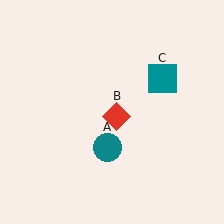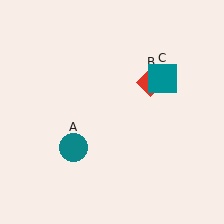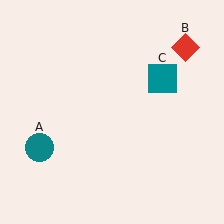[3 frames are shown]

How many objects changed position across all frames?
2 objects changed position: teal circle (object A), red diamond (object B).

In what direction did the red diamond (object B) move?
The red diamond (object B) moved up and to the right.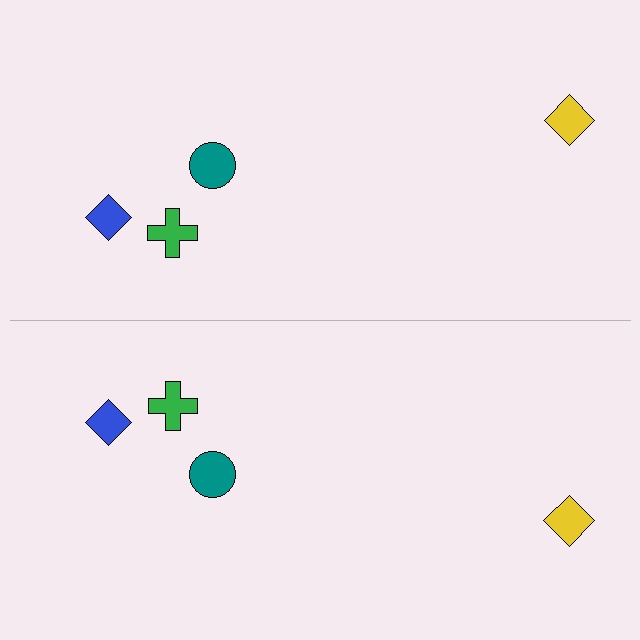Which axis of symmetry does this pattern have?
The pattern has a horizontal axis of symmetry running through the center of the image.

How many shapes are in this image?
There are 8 shapes in this image.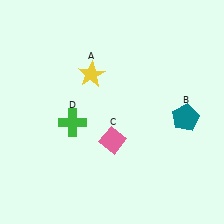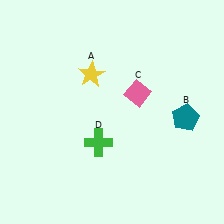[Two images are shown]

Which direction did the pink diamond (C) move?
The pink diamond (C) moved up.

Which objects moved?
The objects that moved are: the pink diamond (C), the green cross (D).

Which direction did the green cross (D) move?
The green cross (D) moved right.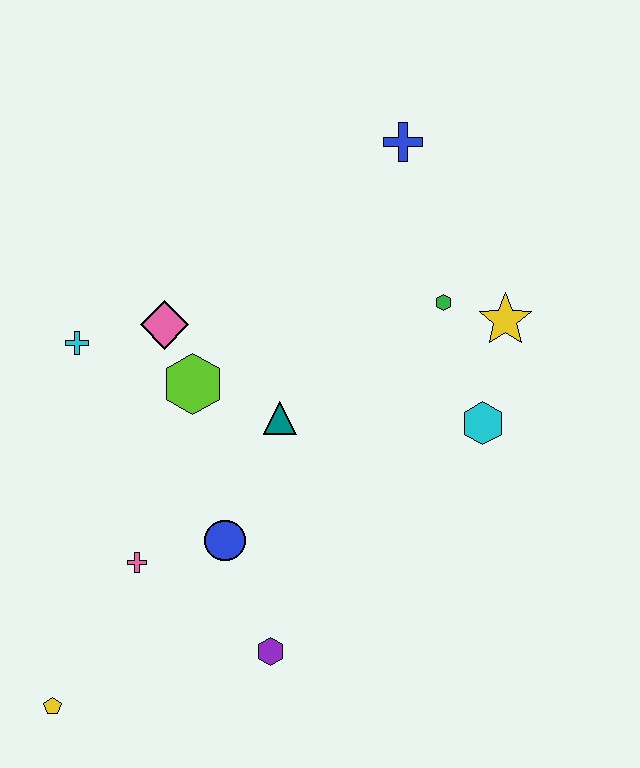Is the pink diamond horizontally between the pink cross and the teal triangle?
Yes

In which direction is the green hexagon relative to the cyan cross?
The green hexagon is to the right of the cyan cross.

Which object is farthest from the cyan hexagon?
The yellow pentagon is farthest from the cyan hexagon.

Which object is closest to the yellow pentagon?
The pink cross is closest to the yellow pentagon.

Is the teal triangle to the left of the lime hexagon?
No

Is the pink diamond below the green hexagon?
Yes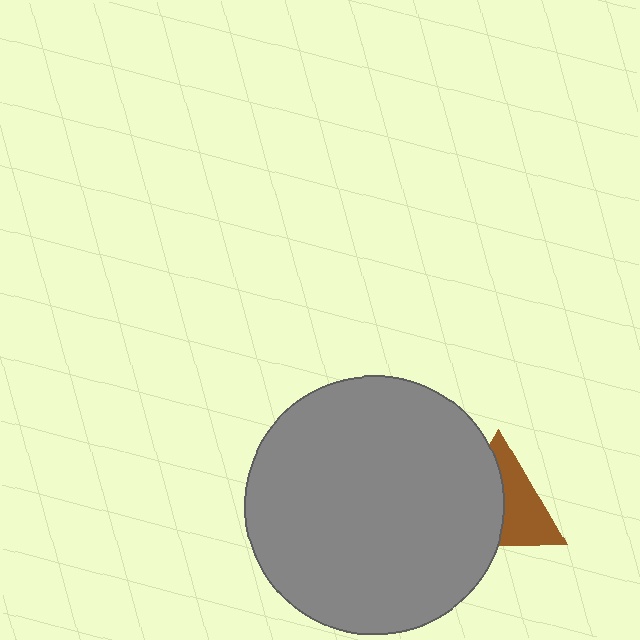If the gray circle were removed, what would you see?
You would see the complete brown triangle.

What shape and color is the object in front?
The object in front is a gray circle.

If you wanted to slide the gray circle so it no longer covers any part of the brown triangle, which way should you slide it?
Slide it left — that is the most direct way to separate the two shapes.